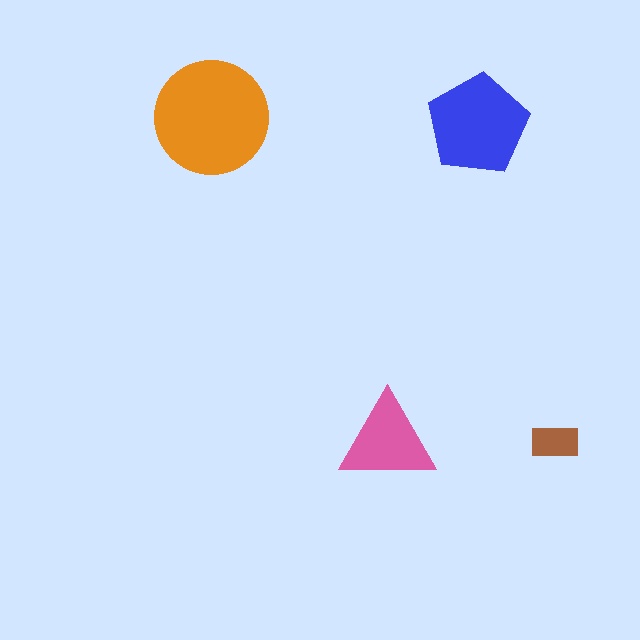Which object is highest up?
The orange circle is topmost.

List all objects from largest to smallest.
The orange circle, the blue pentagon, the pink triangle, the brown rectangle.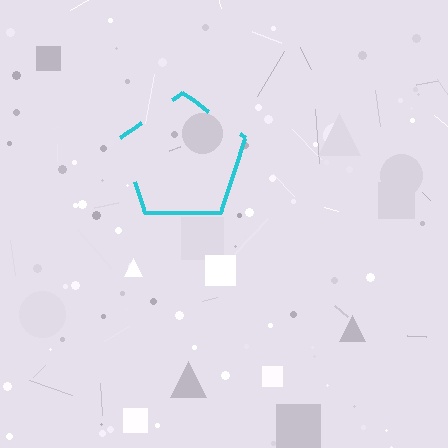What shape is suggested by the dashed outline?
The dashed outline suggests a pentagon.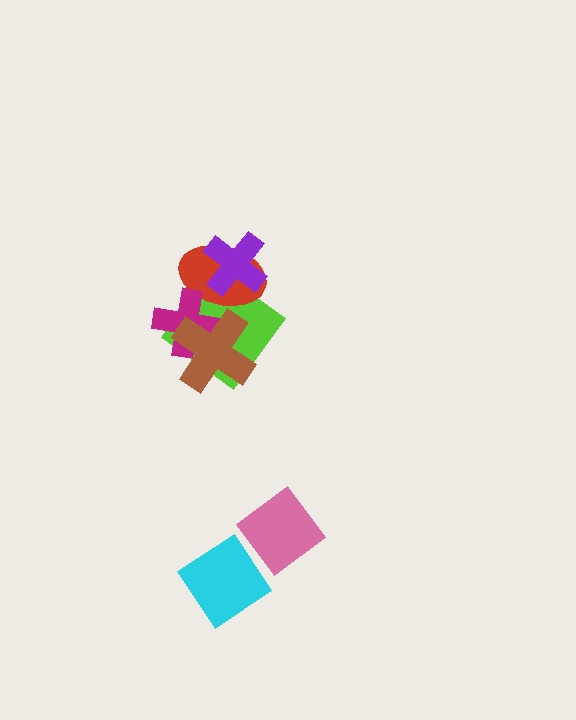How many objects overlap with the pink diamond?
1 object overlaps with the pink diamond.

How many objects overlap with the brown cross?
3 objects overlap with the brown cross.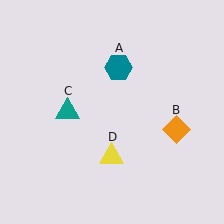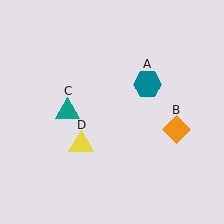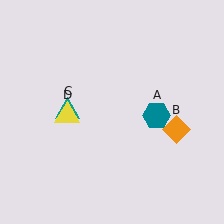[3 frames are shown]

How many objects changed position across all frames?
2 objects changed position: teal hexagon (object A), yellow triangle (object D).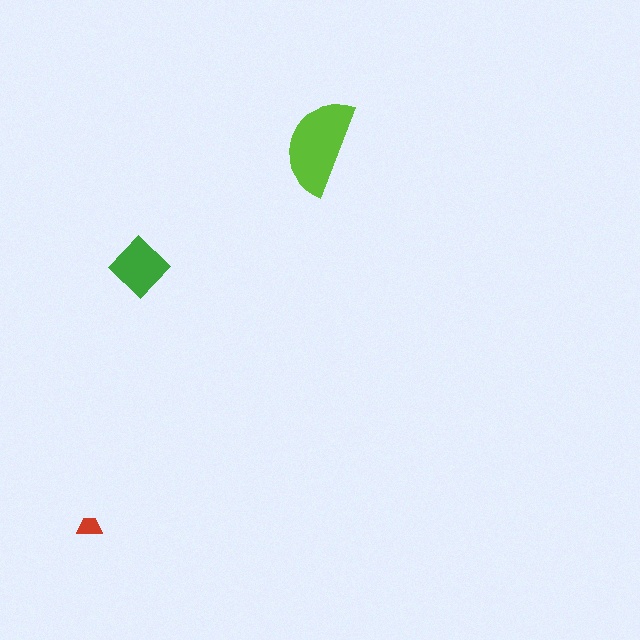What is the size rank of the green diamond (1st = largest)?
2nd.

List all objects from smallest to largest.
The red trapezoid, the green diamond, the lime semicircle.